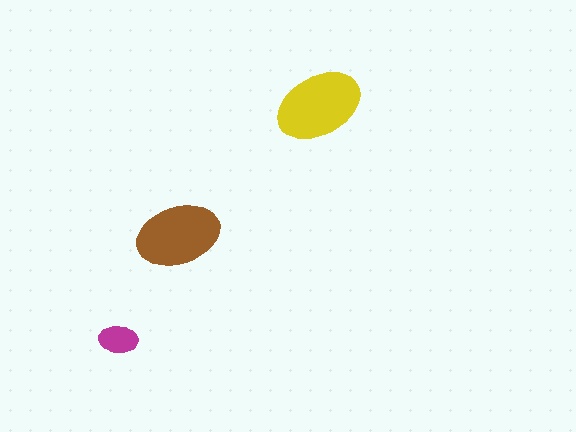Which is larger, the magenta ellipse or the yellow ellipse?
The yellow one.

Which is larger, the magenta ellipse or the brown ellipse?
The brown one.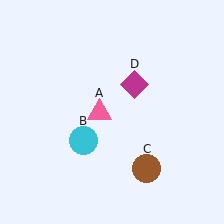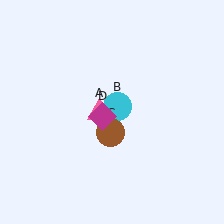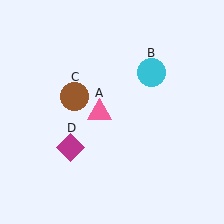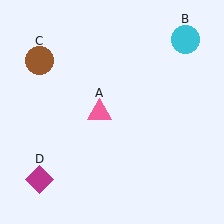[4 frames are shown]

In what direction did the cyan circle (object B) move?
The cyan circle (object B) moved up and to the right.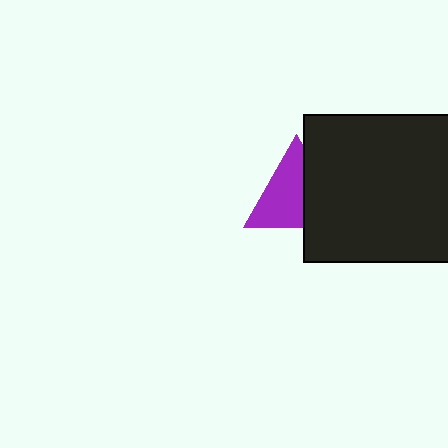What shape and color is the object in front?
The object in front is a black rectangle.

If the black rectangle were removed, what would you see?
You would see the complete purple triangle.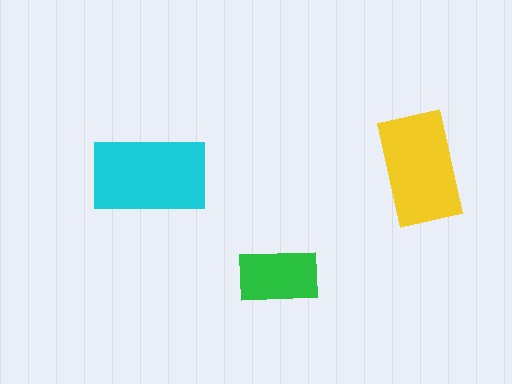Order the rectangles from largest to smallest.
the cyan one, the yellow one, the green one.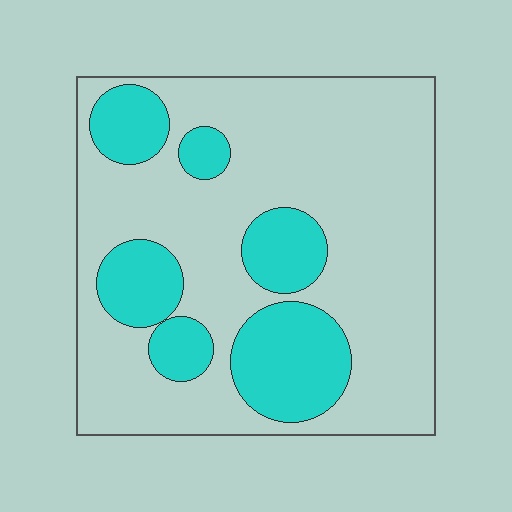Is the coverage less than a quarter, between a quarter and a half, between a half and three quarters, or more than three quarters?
Between a quarter and a half.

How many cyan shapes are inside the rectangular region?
6.